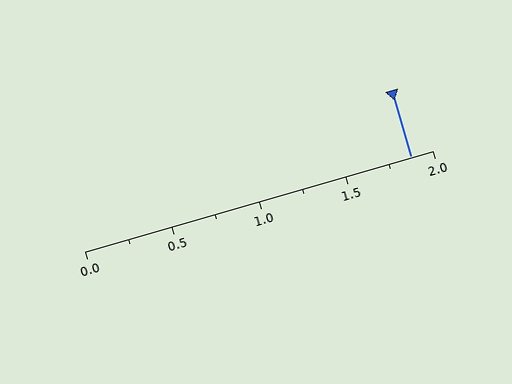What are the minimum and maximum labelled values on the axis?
The axis runs from 0.0 to 2.0.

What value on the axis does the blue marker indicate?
The marker indicates approximately 1.88.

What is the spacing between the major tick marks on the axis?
The major ticks are spaced 0.5 apart.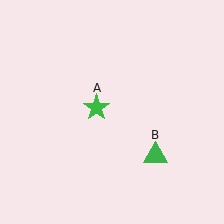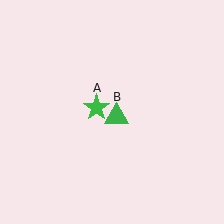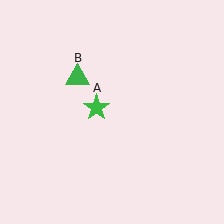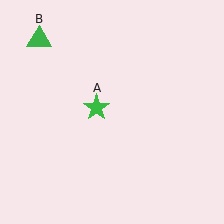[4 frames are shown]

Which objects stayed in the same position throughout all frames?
Green star (object A) remained stationary.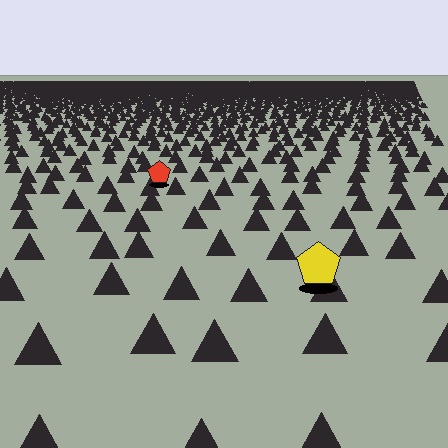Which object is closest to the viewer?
The yellow pentagon is closest. The texture marks near it are larger and more spread out.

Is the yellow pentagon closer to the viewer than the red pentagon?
Yes. The yellow pentagon is closer — you can tell from the texture gradient: the ground texture is coarser near it.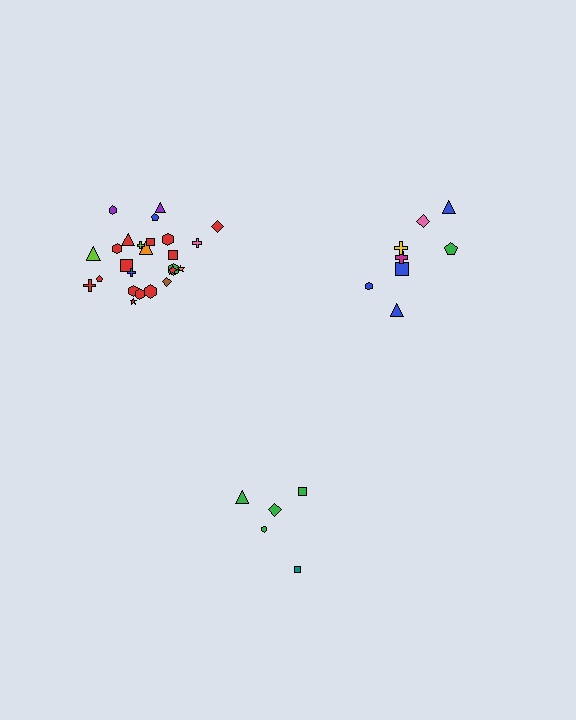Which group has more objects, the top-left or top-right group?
The top-left group.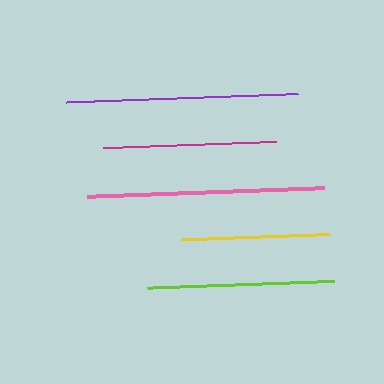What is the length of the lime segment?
The lime segment is approximately 187 pixels long.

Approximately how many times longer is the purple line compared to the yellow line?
The purple line is approximately 1.6 times the length of the yellow line.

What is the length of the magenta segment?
The magenta segment is approximately 174 pixels long.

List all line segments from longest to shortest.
From longest to shortest: pink, purple, lime, magenta, yellow.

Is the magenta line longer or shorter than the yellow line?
The magenta line is longer than the yellow line.